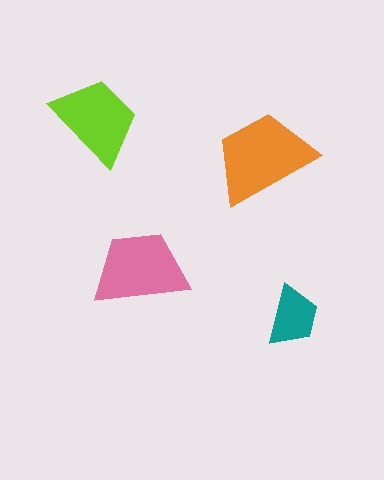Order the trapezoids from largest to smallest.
the orange one, the pink one, the lime one, the teal one.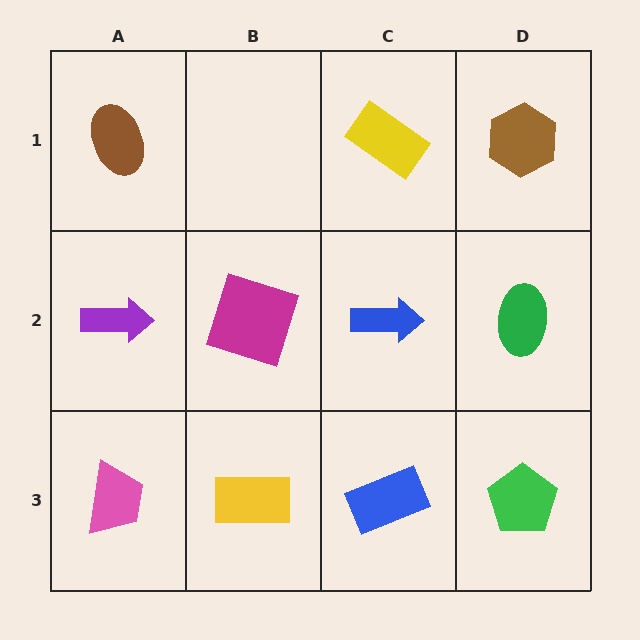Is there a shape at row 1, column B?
No, that cell is empty.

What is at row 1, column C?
A yellow rectangle.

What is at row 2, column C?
A blue arrow.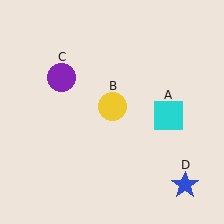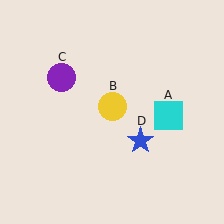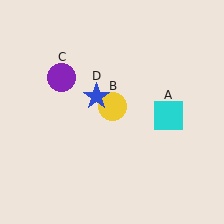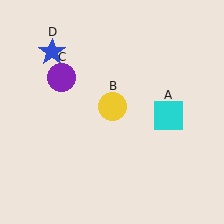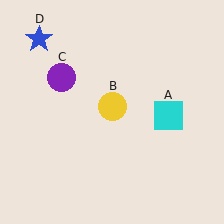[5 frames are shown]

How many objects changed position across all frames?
1 object changed position: blue star (object D).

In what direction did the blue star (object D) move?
The blue star (object D) moved up and to the left.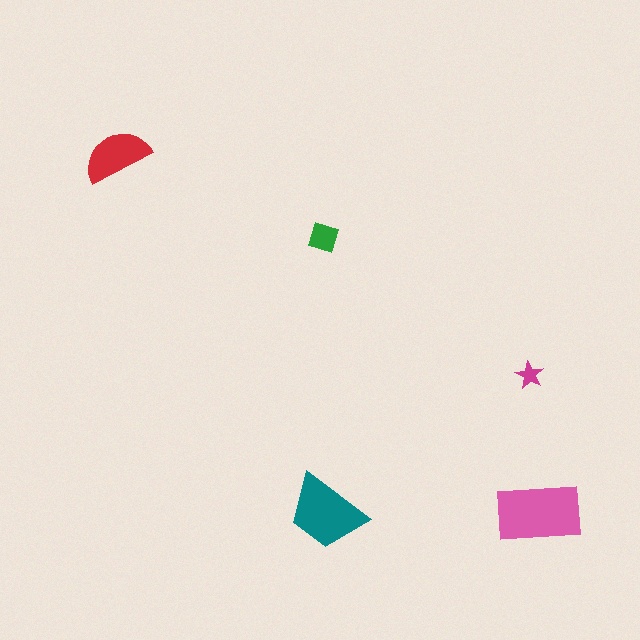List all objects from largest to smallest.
The pink rectangle, the teal trapezoid, the red semicircle, the green diamond, the magenta star.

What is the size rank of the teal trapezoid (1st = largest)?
2nd.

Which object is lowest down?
The teal trapezoid is bottommost.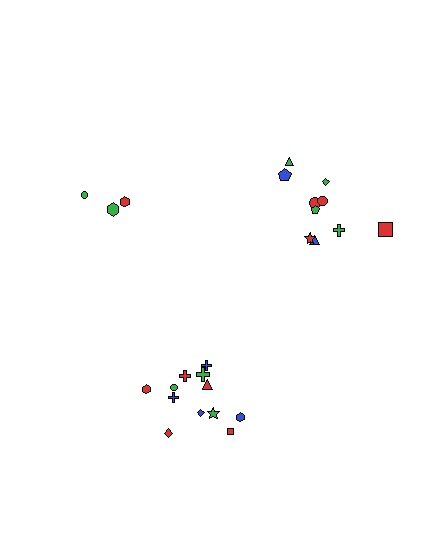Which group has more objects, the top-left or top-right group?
The top-right group.